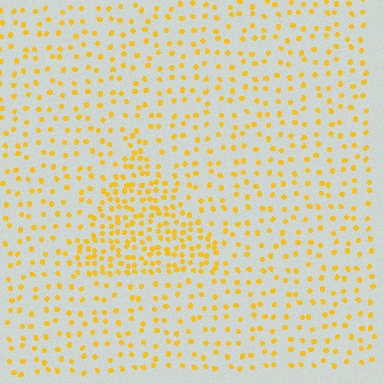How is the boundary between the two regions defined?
The boundary is defined by a change in element density (approximately 2.2x ratio). All elements are the same color, size, and shape.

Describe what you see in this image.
The image contains small yellow elements arranged at two different densities. A triangle-shaped region is visible where the elements are more densely packed than the surrounding area.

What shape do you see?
I see a triangle.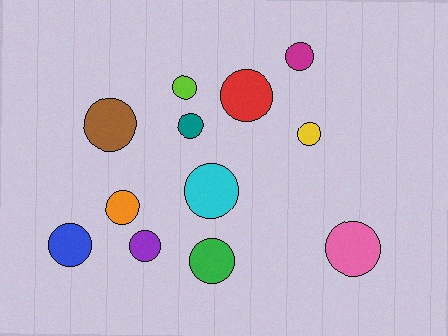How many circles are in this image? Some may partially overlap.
There are 12 circles.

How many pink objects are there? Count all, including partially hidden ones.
There is 1 pink object.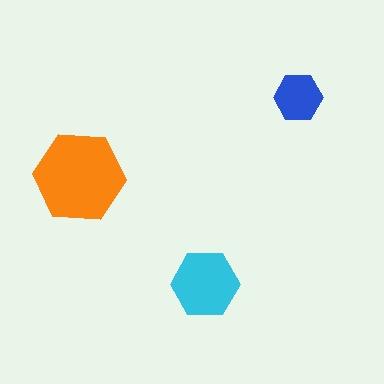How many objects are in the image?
There are 3 objects in the image.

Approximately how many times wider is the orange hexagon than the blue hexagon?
About 2 times wider.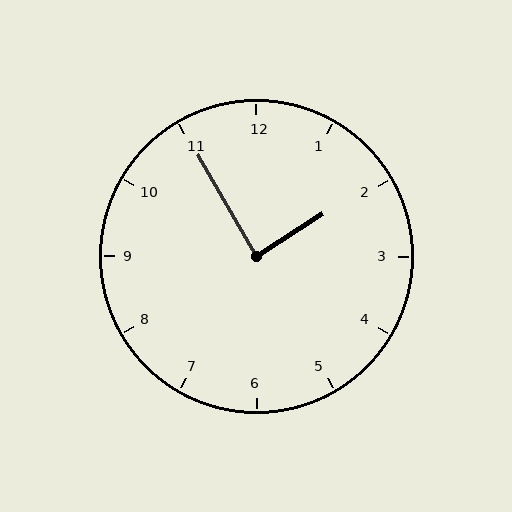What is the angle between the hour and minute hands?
Approximately 88 degrees.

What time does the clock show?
1:55.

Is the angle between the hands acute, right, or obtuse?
It is right.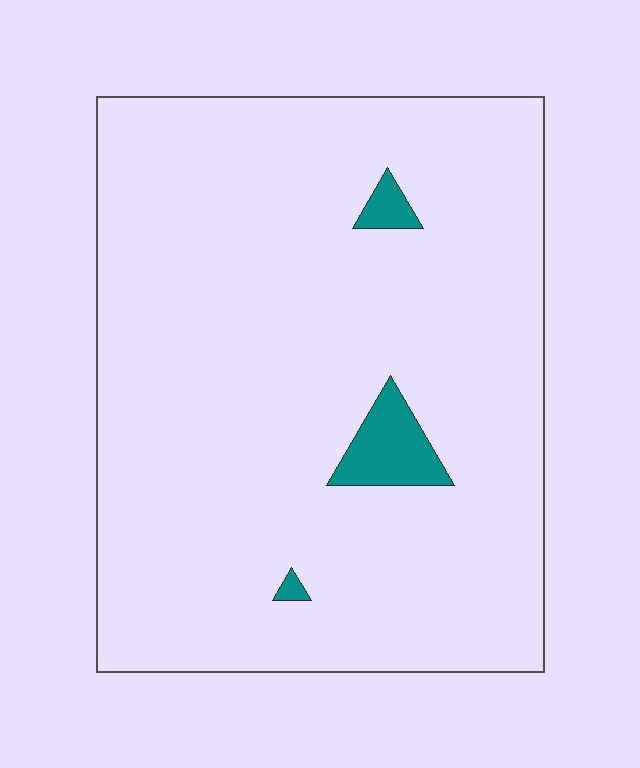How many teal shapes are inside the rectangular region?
3.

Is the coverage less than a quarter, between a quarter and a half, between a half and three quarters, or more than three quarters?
Less than a quarter.